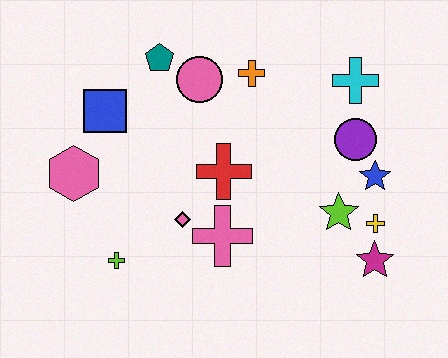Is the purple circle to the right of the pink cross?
Yes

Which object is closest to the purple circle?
The blue star is closest to the purple circle.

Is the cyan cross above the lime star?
Yes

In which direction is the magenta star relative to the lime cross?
The magenta star is to the right of the lime cross.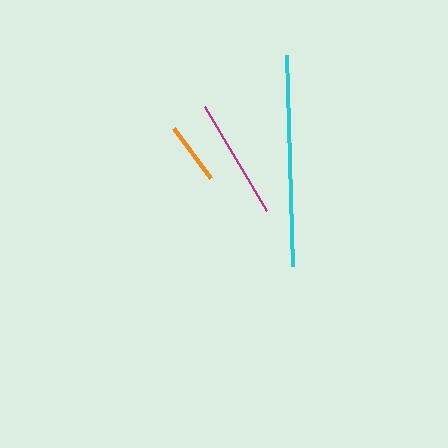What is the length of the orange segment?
The orange segment is approximately 62 pixels long.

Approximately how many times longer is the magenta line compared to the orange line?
The magenta line is approximately 1.9 times the length of the orange line.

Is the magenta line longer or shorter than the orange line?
The magenta line is longer than the orange line.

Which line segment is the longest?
The cyan line is the longest at approximately 211 pixels.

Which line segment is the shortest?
The orange line is the shortest at approximately 62 pixels.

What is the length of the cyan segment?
The cyan segment is approximately 211 pixels long.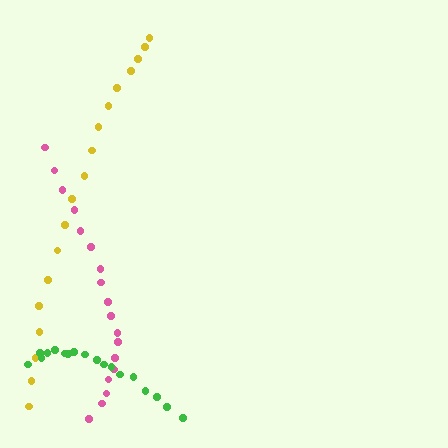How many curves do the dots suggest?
There are 3 distinct paths.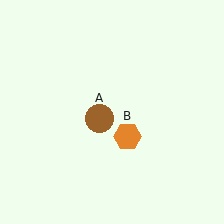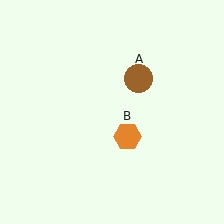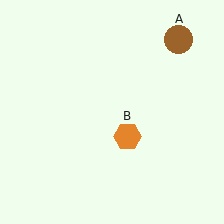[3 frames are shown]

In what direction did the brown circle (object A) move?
The brown circle (object A) moved up and to the right.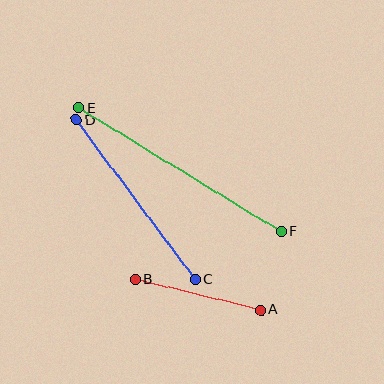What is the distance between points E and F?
The distance is approximately 236 pixels.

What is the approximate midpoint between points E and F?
The midpoint is at approximately (180, 170) pixels.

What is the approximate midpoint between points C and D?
The midpoint is at approximately (136, 200) pixels.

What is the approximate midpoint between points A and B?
The midpoint is at approximately (198, 295) pixels.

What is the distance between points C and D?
The distance is approximately 199 pixels.